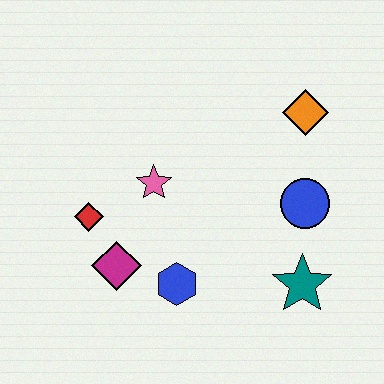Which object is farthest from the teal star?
The red diamond is farthest from the teal star.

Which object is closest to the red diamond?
The magenta diamond is closest to the red diamond.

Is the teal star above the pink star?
No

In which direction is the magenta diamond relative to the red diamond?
The magenta diamond is below the red diamond.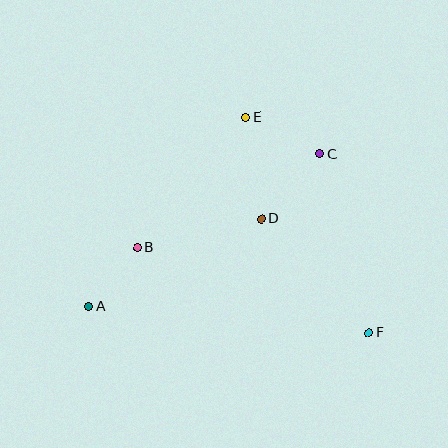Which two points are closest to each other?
Points A and B are closest to each other.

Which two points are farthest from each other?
Points A and F are farthest from each other.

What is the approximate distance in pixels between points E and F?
The distance between E and F is approximately 249 pixels.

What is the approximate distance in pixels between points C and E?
The distance between C and E is approximately 83 pixels.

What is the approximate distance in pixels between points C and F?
The distance between C and F is approximately 186 pixels.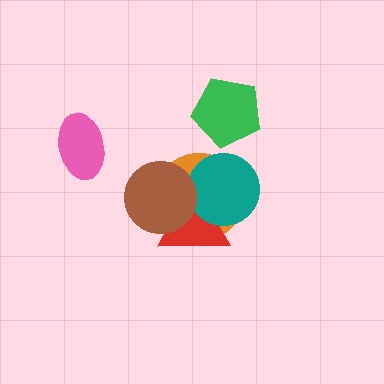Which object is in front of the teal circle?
The brown circle is in front of the teal circle.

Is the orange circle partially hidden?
Yes, it is partially covered by another shape.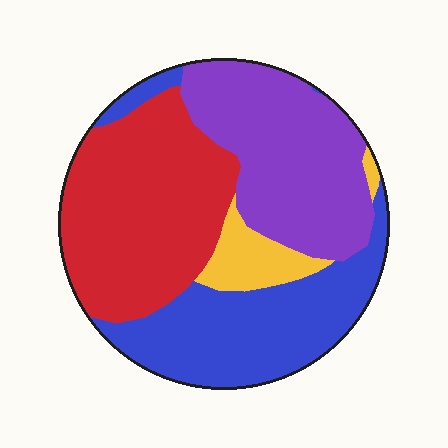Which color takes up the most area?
Red, at roughly 35%.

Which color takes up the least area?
Yellow, at roughly 5%.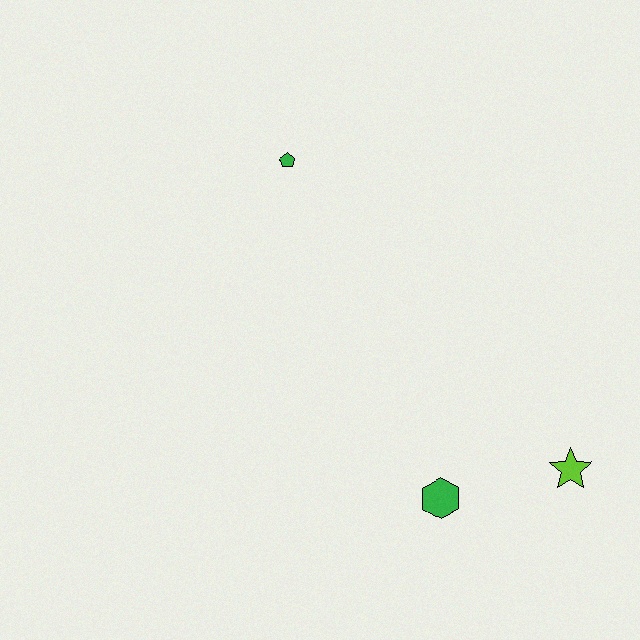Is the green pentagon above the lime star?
Yes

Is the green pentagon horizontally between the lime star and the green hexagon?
No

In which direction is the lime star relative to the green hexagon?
The lime star is to the right of the green hexagon.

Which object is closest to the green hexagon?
The lime star is closest to the green hexagon.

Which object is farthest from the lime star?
The green pentagon is farthest from the lime star.